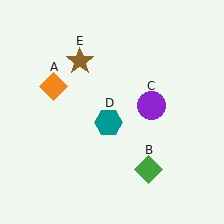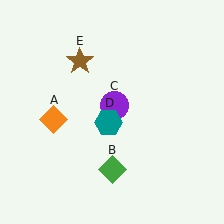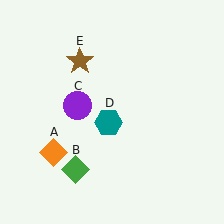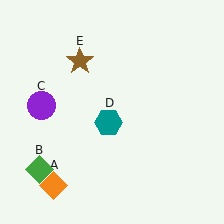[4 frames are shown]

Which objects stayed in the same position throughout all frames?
Teal hexagon (object D) and brown star (object E) remained stationary.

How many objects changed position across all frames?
3 objects changed position: orange diamond (object A), green diamond (object B), purple circle (object C).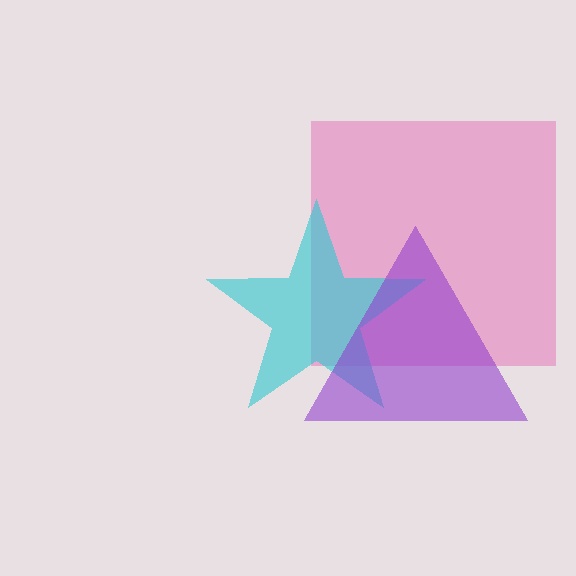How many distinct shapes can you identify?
There are 3 distinct shapes: a pink square, a cyan star, a purple triangle.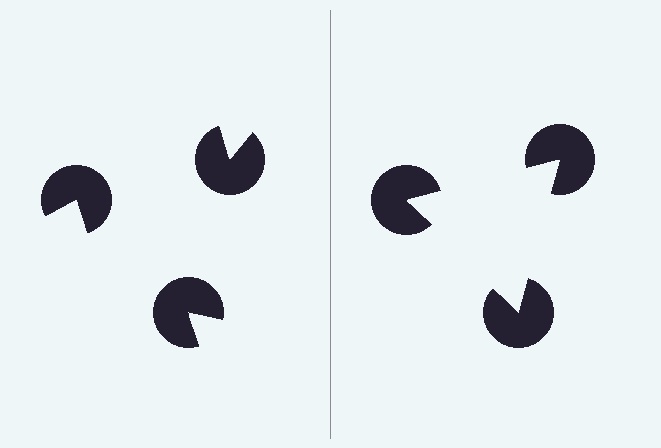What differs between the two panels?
The pac-man discs are positioned identically on both sides; only the wedge orientations differ. On the right they align to a triangle; on the left they are misaligned.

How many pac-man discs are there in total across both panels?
6 — 3 on each side.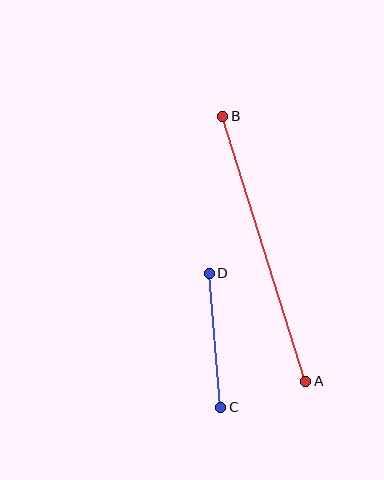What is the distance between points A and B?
The distance is approximately 278 pixels.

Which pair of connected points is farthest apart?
Points A and B are farthest apart.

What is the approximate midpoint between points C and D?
The midpoint is at approximately (215, 340) pixels.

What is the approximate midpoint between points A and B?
The midpoint is at approximately (264, 249) pixels.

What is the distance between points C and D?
The distance is approximately 135 pixels.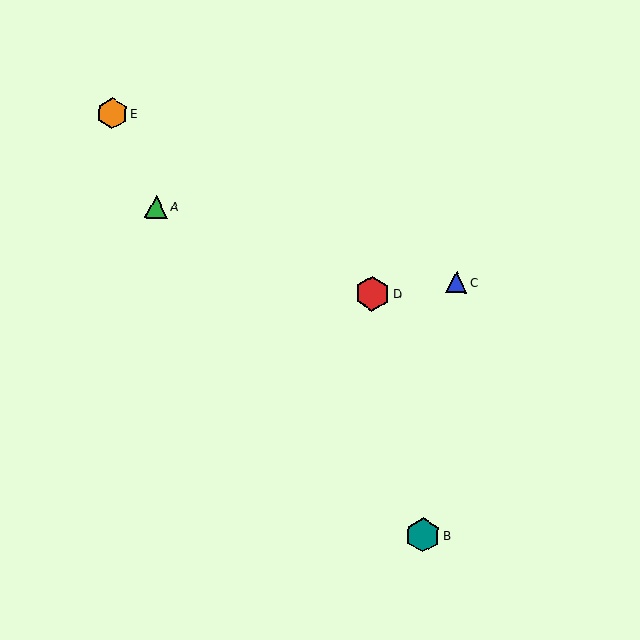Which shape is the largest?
The red hexagon (labeled D) is the largest.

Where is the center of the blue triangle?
The center of the blue triangle is at (456, 283).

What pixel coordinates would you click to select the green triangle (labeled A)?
Click at (156, 207) to select the green triangle A.